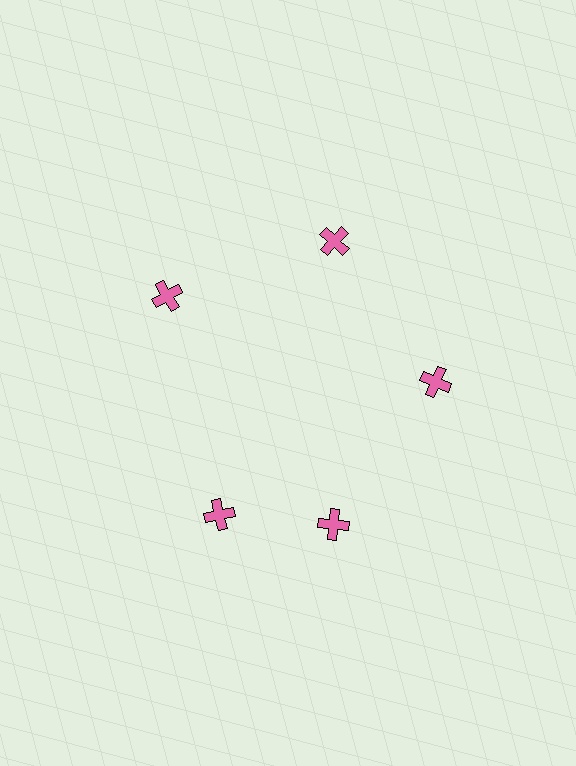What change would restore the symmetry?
The symmetry would be restored by rotating it back into even spacing with its neighbors so that all 5 crosses sit at equal angles and equal distance from the center.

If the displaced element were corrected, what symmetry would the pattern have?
It would have 5-fold rotational symmetry — the pattern would map onto itself every 72 degrees.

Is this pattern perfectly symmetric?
No. The 5 pink crosses are arranged in a ring, but one element near the 8 o'clock position is rotated out of alignment along the ring, breaking the 5-fold rotational symmetry.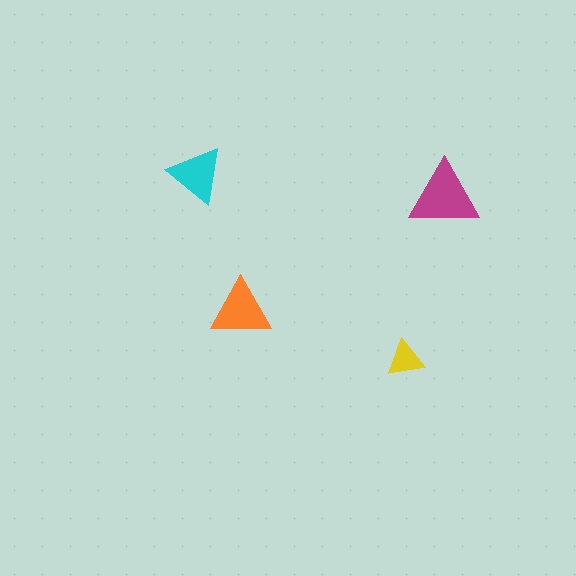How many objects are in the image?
There are 4 objects in the image.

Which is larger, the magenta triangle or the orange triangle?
The magenta one.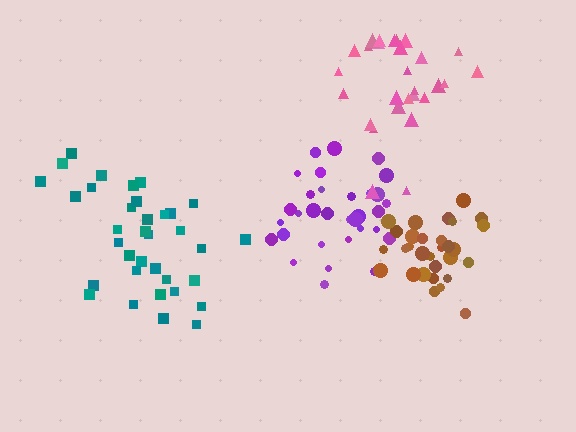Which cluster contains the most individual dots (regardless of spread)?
Teal (35).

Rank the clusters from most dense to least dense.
brown, purple, pink, teal.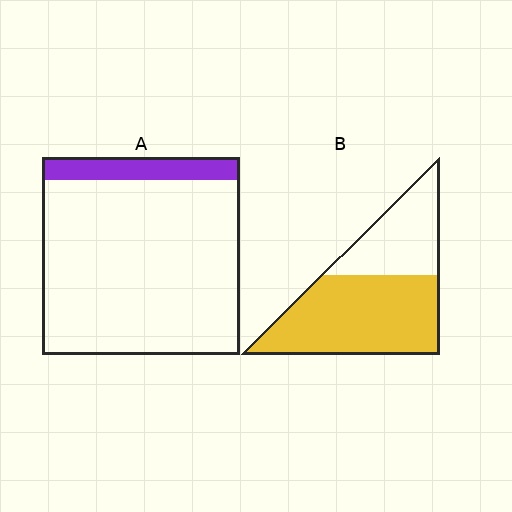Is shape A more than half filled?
No.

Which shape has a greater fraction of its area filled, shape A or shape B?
Shape B.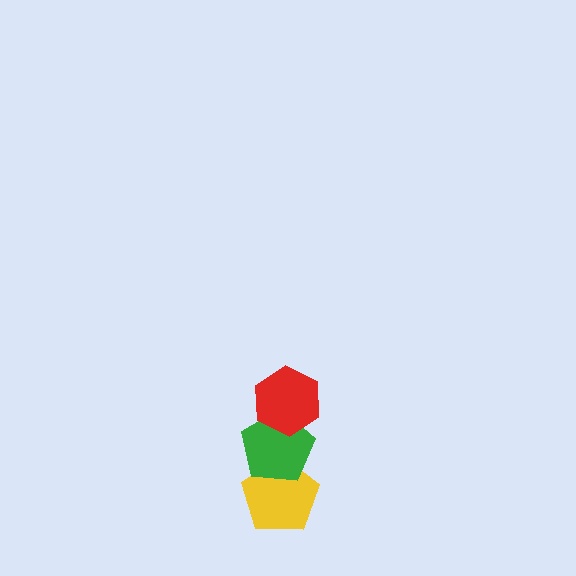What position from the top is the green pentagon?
The green pentagon is 2nd from the top.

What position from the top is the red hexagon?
The red hexagon is 1st from the top.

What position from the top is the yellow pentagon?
The yellow pentagon is 3rd from the top.